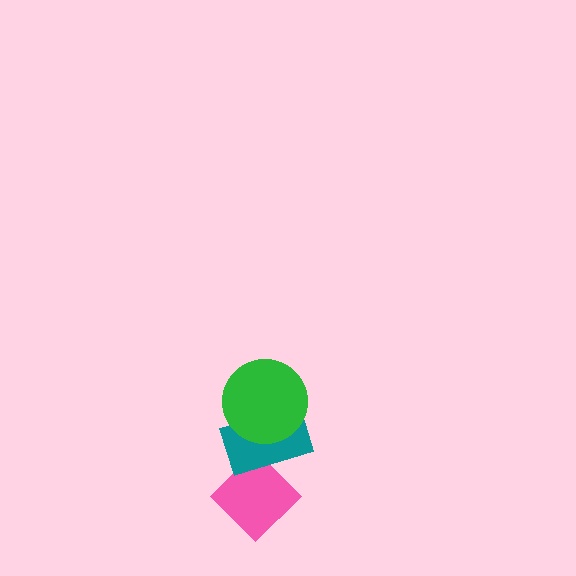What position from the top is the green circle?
The green circle is 1st from the top.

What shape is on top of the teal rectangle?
The green circle is on top of the teal rectangle.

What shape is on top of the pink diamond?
The teal rectangle is on top of the pink diamond.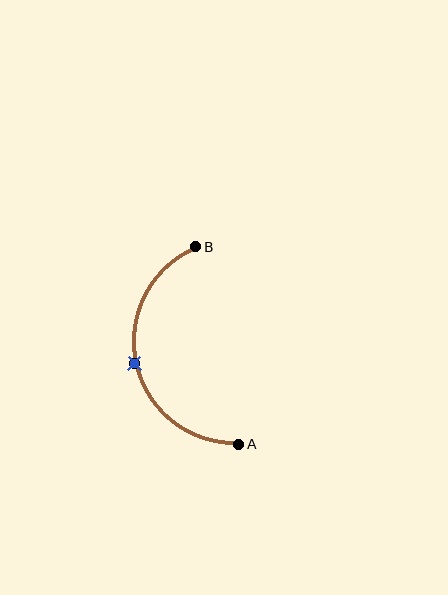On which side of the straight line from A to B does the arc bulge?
The arc bulges to the left of the straight line connecting A and B.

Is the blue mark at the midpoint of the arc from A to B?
Yes. The blue mark lies on the arc at equal arc-length from both A and B — it is the arc midpoint.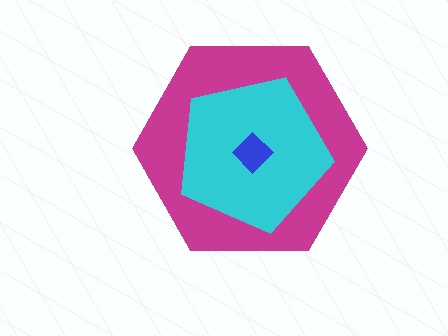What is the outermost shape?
The magenta hexagon.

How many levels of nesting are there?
3.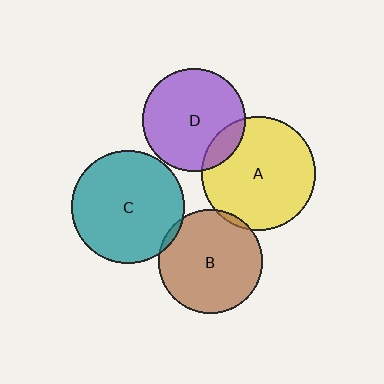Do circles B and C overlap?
Yes.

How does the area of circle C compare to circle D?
Approximately 1.2 times.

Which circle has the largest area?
Circle A (yellow).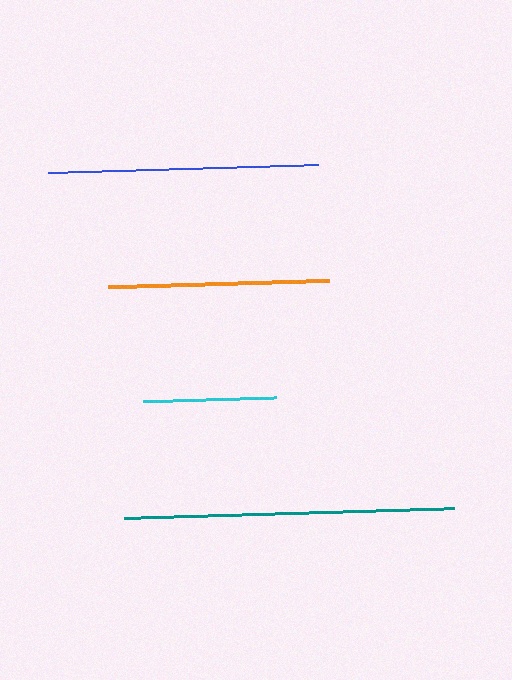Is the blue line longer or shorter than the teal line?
The teal line is longer than the blue line.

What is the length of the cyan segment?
The cyan segment is approximately 133 pixels long.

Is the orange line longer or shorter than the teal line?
The teal line is longer than the orange line.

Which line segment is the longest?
The teal line is the longest at approximately 330 pixels.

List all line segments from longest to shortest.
From longest to shortest: teal, blue, orange, cyan.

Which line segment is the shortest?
The cyan line is the shortest at approximately 133 pixels.